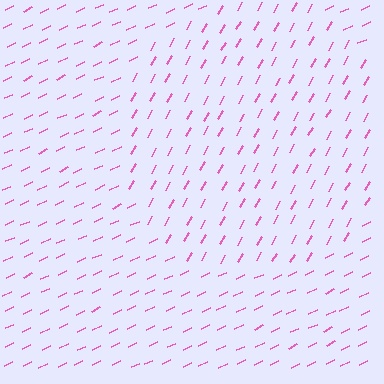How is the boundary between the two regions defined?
The boundary is defined purely by a change in line orientation (approximately 35 degrees difference). All lines are the same color and thickness.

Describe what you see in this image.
The image is filled with small pink line segments. A circle region in the image has lines oriented differently from the surrounding lines, creating a visible texture boundary.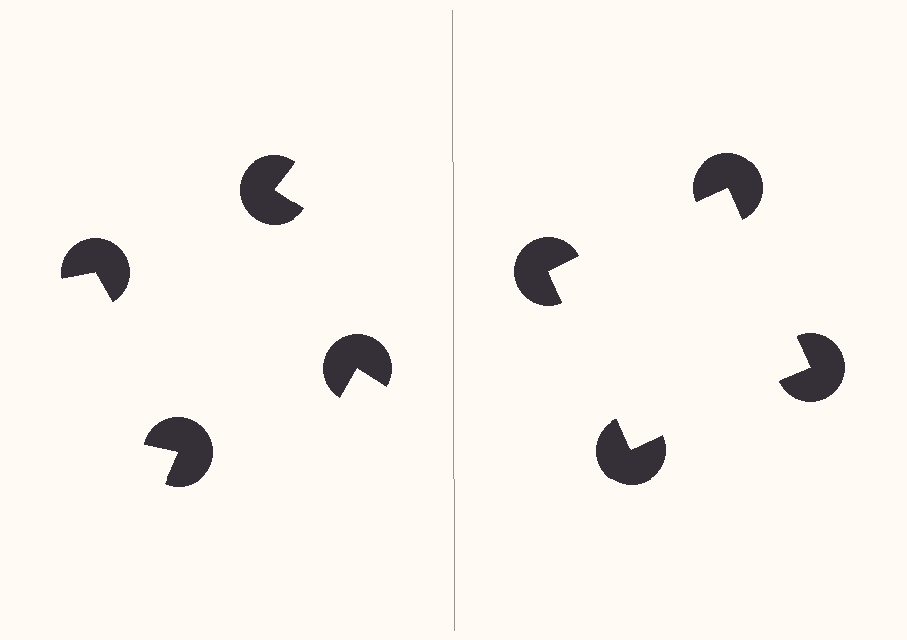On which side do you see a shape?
An illusory square appears on the right side. On the left side the wedge cuts are rotated, so no coherent shape forms.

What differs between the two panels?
The pac-man discs are positioned identically on both sides; only the wedge orientations differ. On the right they align to a square; on the left they are misaligned.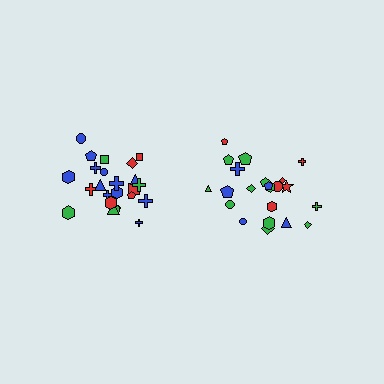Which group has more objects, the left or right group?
The left group.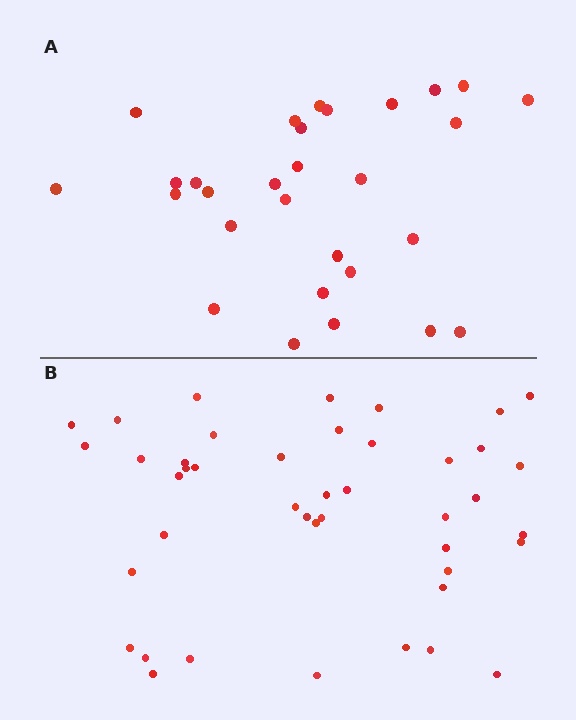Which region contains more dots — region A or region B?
Region B (the bottom region) has more dots.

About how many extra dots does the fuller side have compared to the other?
Region B has approximately 15 more dots than region A.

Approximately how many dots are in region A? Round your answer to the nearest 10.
About 30 dots. (The exact count is 29, which rounds to 30.)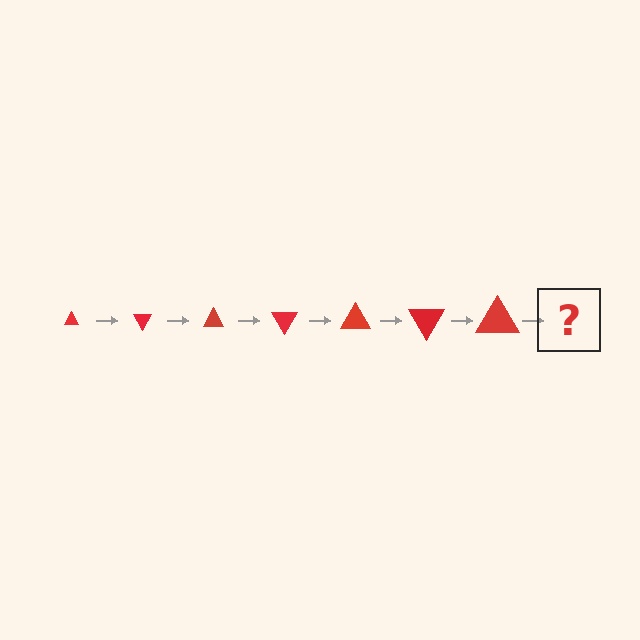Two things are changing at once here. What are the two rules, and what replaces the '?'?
The two rules are that the triangle grows larger each step and it rotates 60 degrees each step. The '?' should be a triangle, larger than the previous one and rotated 420 degrees from the start.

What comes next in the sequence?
The next element should be a triangle, larger than the previous one and rotated 420 degrees from the start.